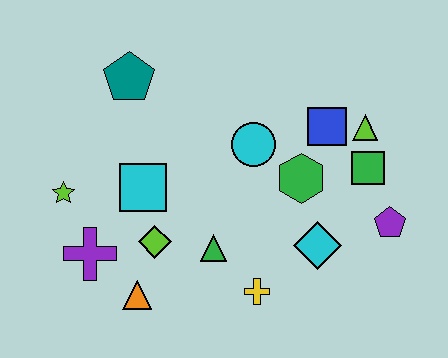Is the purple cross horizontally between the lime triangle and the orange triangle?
No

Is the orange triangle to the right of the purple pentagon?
No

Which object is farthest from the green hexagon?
The lime star is farthest from the green hexagon.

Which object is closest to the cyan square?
The lime diamond is closest to the cyan square.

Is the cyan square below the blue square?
Yes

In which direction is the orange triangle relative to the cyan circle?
The orange triangle is below the cyan circle.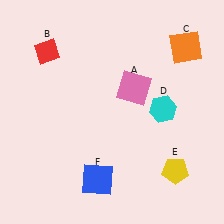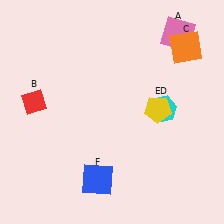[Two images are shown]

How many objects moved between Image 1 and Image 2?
3 objects moved between the two images.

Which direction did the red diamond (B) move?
The red diamond (B) moved down.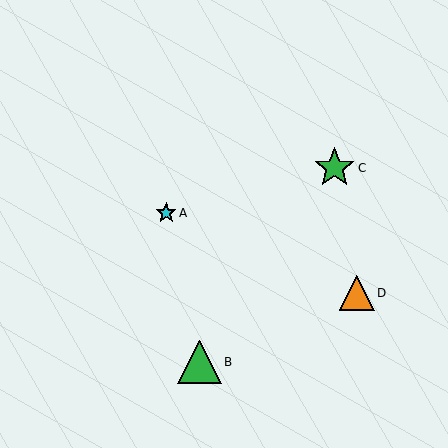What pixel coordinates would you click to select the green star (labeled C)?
Click at (334, 168) to select the green star C.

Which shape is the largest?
The green triangle (labeled B) is the largest.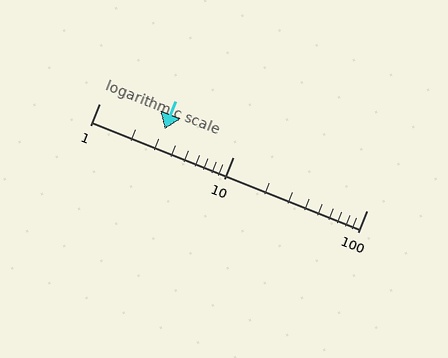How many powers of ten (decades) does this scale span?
The scale spans 2 decades, from 1 to 100.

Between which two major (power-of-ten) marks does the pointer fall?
The pointer is between 1 and 10.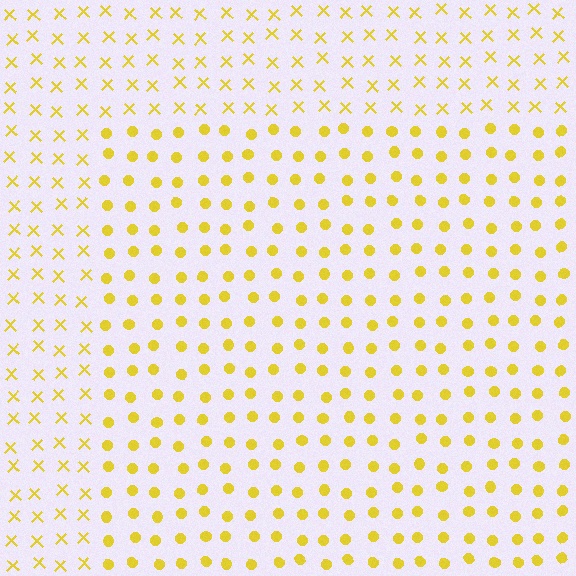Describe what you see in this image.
The image is filled with small yellow elements arranged in a uniform grid. A rectangle-shaped region contains circles, while the surrounding area contains X marks. The boundary is defined purely by the change in element shape.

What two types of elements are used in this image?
The image uses circles inside the rectangle region and X marks outside it.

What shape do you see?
I see a rectangle.